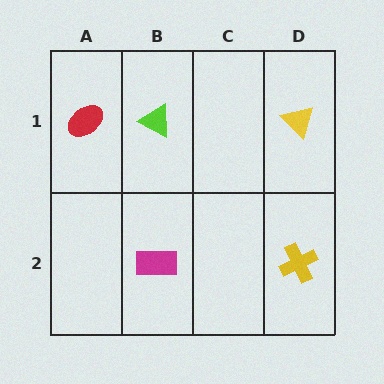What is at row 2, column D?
A yellow cross.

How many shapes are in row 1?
3 shapes.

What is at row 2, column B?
A magenta rectangle.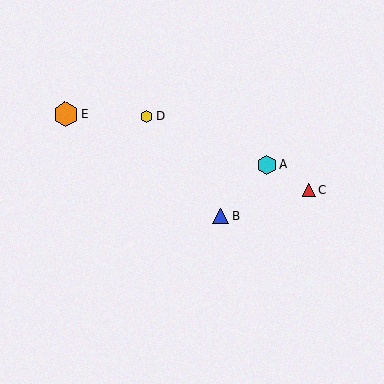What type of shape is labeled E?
Shape E is an orange hexagon.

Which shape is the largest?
The orange hexagon (labeled E) is the largest.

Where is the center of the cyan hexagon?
The center of the cyan hexagon is at (267, 165).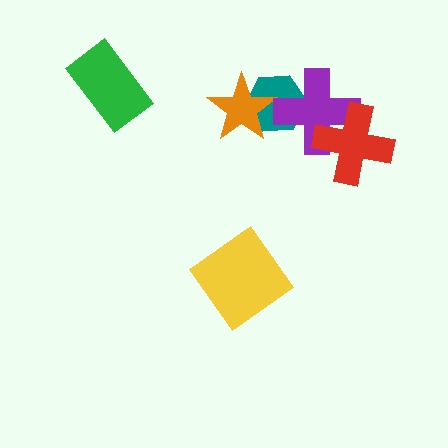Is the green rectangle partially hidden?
No, no other shape covers it.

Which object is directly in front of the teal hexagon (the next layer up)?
The orange star is directly in front of the teal hexagon.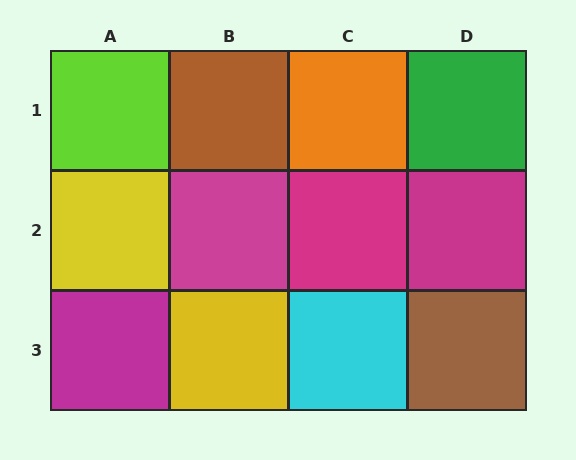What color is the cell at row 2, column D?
Magenta.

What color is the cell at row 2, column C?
Magenta.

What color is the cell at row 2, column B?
Magenta.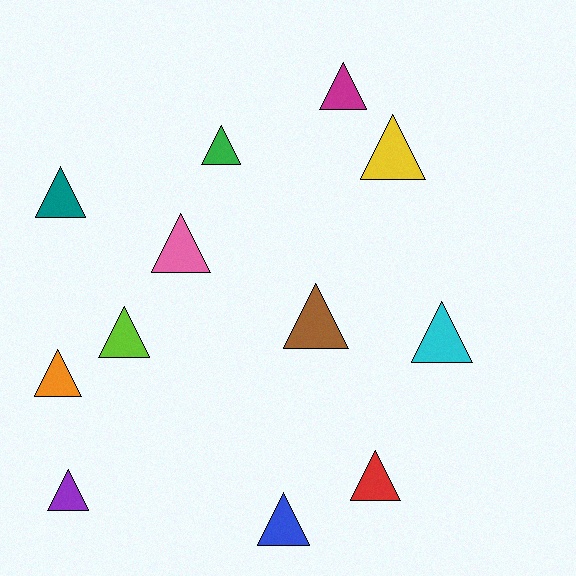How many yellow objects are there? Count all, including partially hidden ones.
There is 1 yellow object.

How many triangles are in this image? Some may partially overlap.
There are 12 triangles.